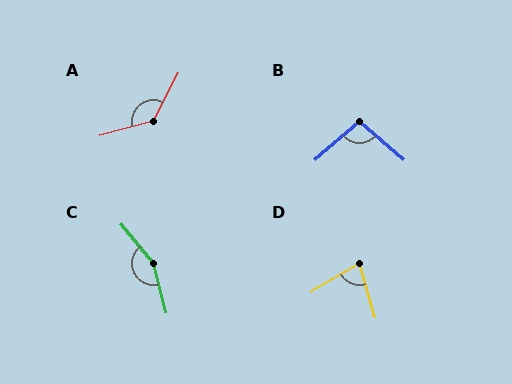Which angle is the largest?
C, at approximately 155 degrees.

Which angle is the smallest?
D, at approximately 75 degrees.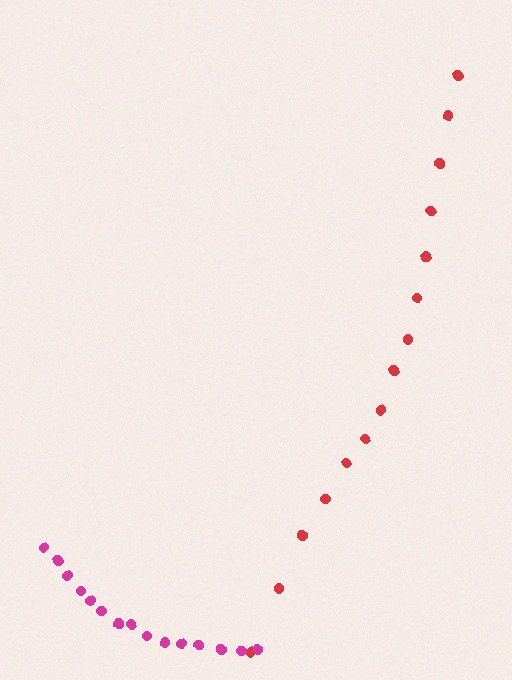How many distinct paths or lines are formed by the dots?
There are 2 distinct paths.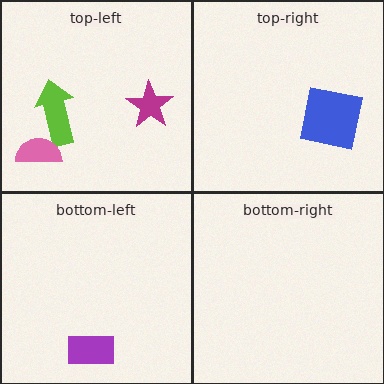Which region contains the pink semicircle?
The top-left region.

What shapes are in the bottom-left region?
The purple rectangle.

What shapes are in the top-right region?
The blue square.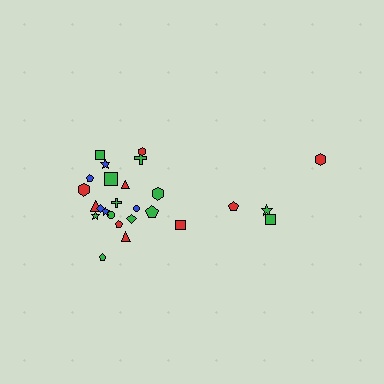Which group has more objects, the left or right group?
The left group.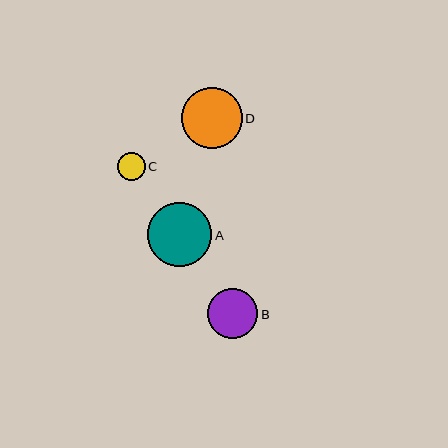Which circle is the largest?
Circle A is the largest with a size of approximately 64 pixels.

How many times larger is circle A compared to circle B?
Circle A is approximately 1.3 times the size of circle B.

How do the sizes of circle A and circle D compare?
Circle A and circle D are approximately the same size.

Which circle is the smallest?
Circle C is the smallest with a size of approximately 27 pixels.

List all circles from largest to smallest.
From largest to smallest: A, D, B, C.